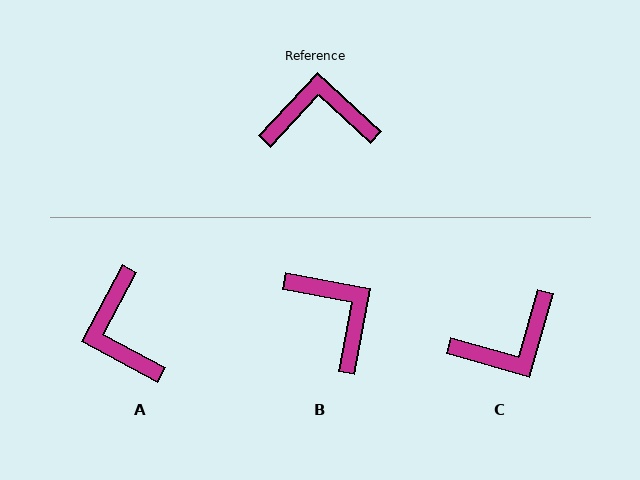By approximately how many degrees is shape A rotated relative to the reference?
Approximately 105 degrees counter-clockwise.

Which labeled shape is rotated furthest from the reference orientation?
C, about 153 degrees away.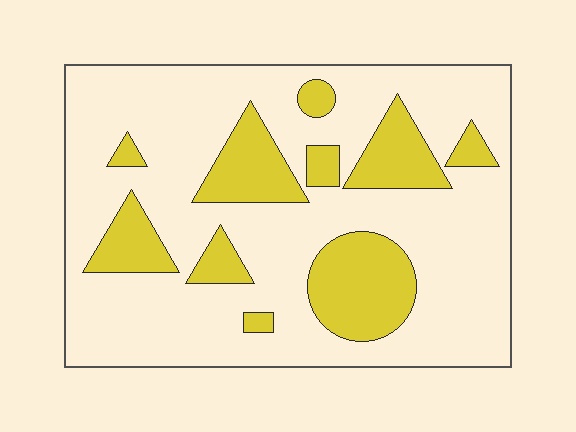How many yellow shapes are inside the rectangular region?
10.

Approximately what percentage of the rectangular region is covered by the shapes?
Approximately 25%.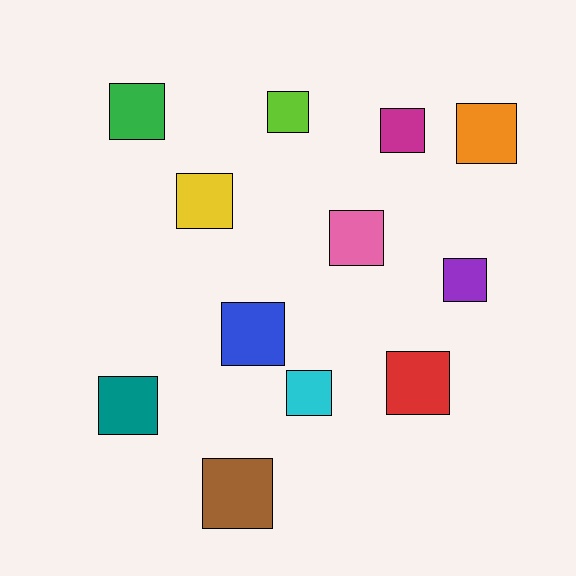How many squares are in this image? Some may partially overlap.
There are 12 squares.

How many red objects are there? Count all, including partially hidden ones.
There is 1 red object.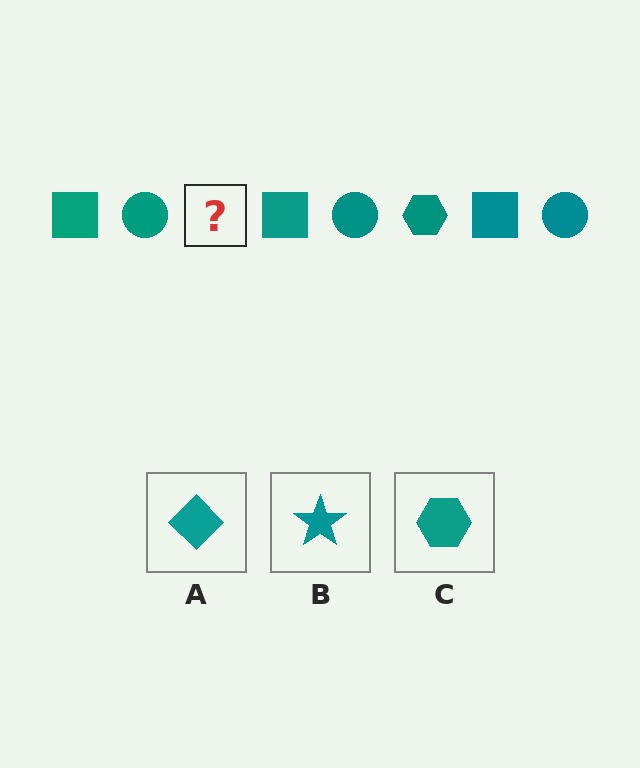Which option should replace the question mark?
Option C.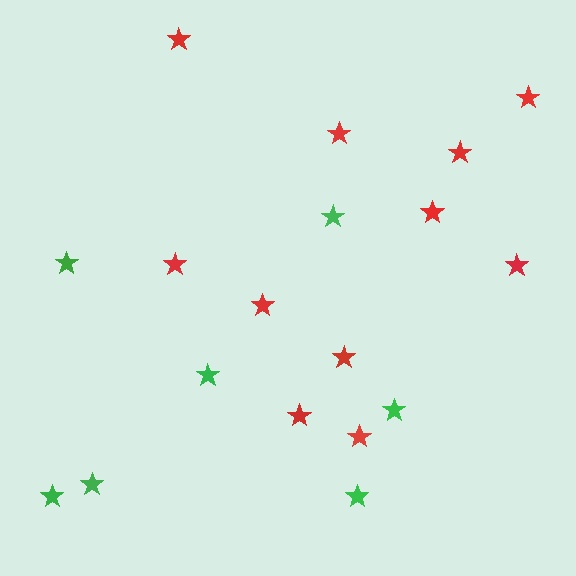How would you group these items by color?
There are 2 groups: one group of red stars (11) and one group of green stars (7).